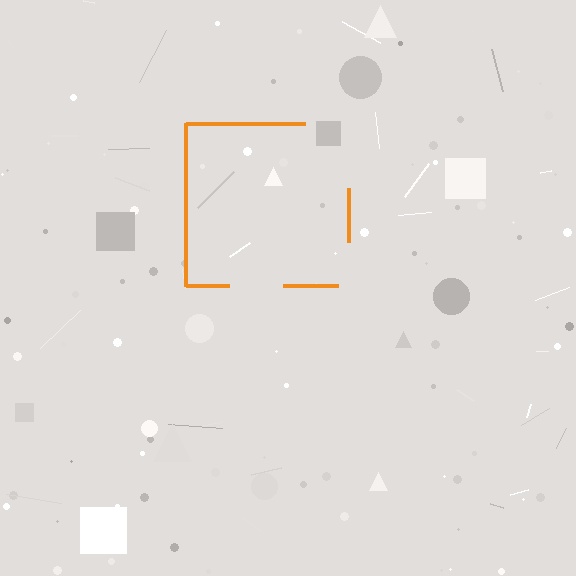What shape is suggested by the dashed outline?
The dashed outline suggests a square.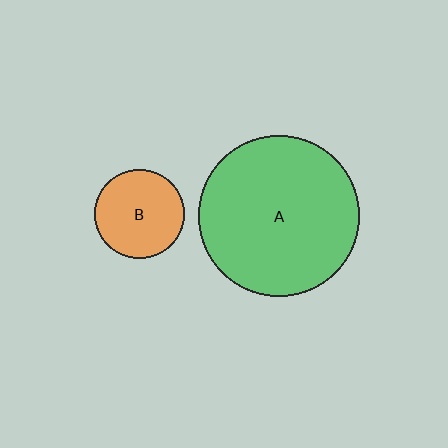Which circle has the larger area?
Circle A (green).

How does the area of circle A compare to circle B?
Approximately 3.2 times.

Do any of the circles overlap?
No, none of the circles overlap.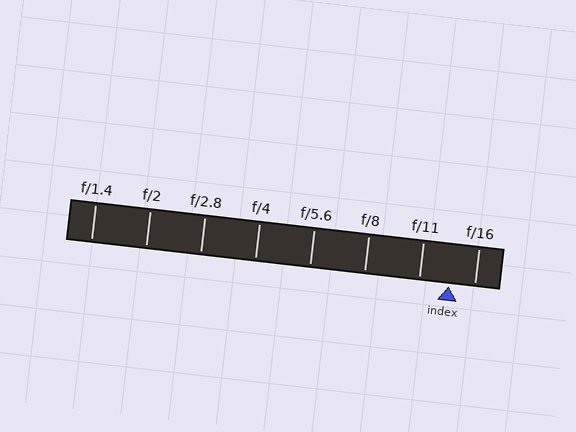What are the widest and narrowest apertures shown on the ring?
The widest aperture shown is f/1.4 and the narrowest is f/16.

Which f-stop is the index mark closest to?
The index mark is closest to f/16.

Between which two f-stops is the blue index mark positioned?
The index mark is between f/11 and f/16.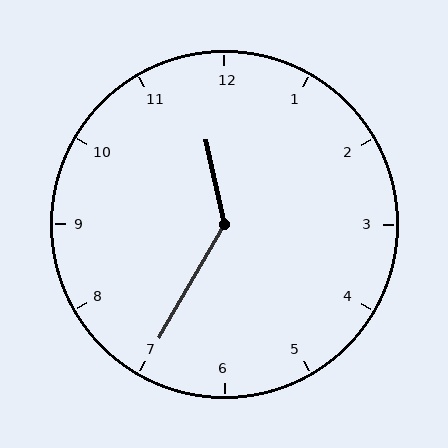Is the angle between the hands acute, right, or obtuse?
It is obtuse.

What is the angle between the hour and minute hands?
Approximately 138 degrees.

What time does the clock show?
11:35.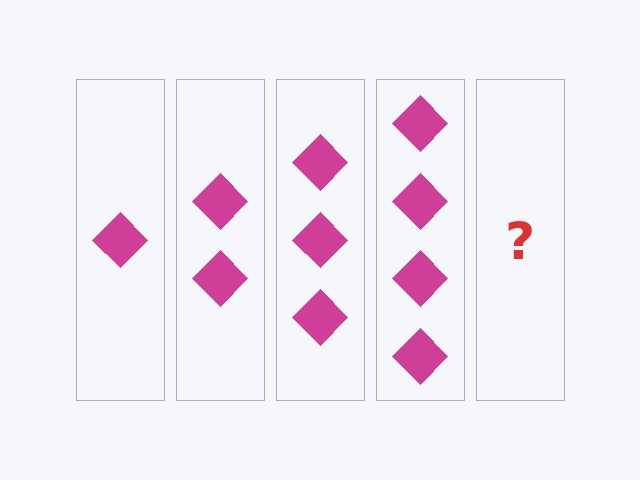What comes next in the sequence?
The next element should be 5 diamonds.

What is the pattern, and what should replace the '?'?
The pattern is that each step adds one more diamond. The '?' should be 5 diamonds.